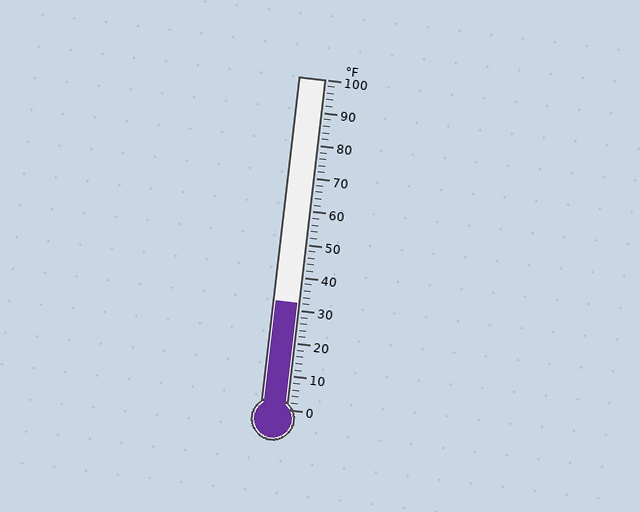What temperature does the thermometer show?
The thermometer shows approximately 32°F.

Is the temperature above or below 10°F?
The temperature is above 10°F.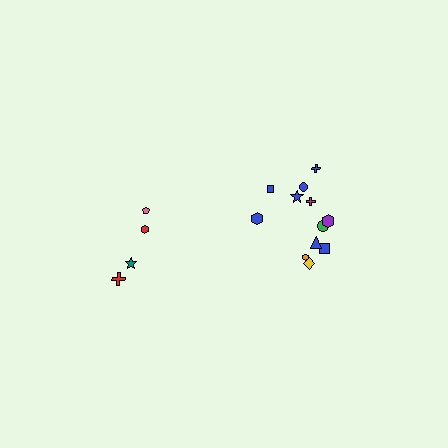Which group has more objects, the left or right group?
The right group.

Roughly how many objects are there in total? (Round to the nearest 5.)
Roughly 15 objects in total.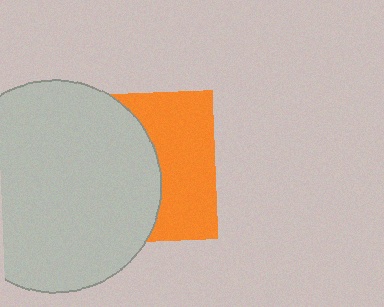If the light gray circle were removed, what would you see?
You would see the complete orange square.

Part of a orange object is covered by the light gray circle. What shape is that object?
It is a square.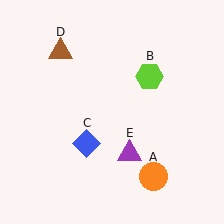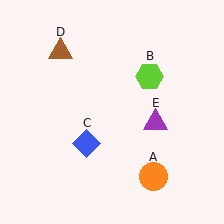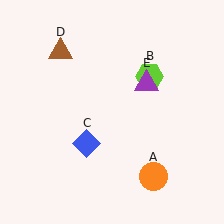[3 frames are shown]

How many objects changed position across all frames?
1 object changed position: purple triangle (object E).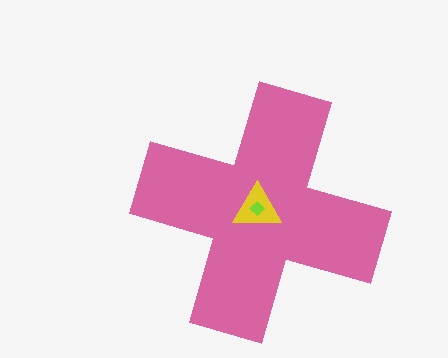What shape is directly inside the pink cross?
The yellow triangle.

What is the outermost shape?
The pink cross.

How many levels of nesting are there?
3.